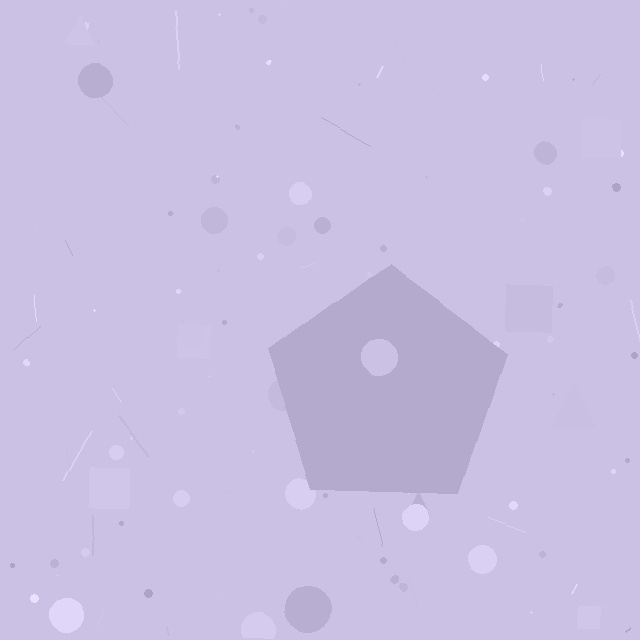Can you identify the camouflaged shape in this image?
The camouflaged shape is a pentagon.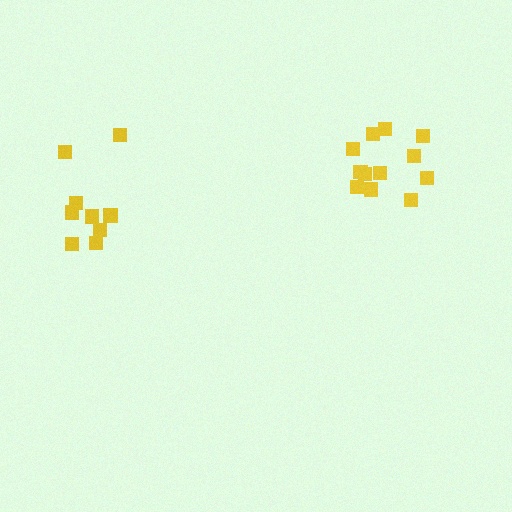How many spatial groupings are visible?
There are 2 spatial groupings.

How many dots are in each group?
Group 1: 9 dots, Group 2: 12 dots (21 total).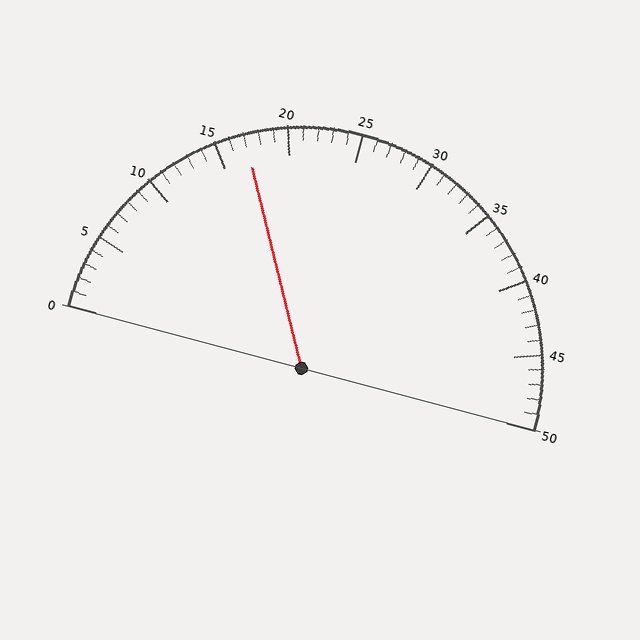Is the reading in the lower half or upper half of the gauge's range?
The reading is in the lower half of the range (0 to 50).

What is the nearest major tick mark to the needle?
The nearest major tick mark is 15.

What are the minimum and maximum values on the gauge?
The gauge ranges from 0 to 50.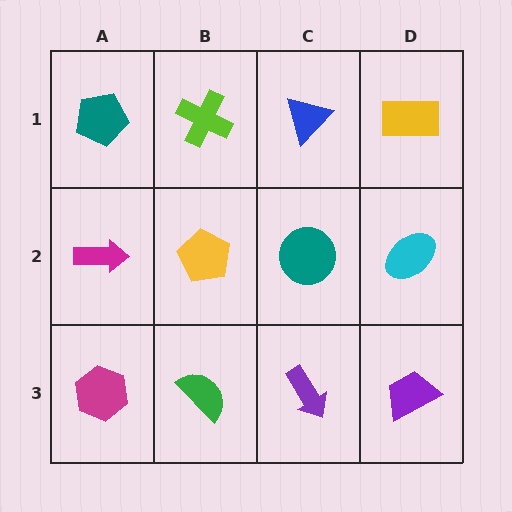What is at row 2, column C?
A teal circle.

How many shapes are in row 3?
4 shapes.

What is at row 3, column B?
A green semicircle.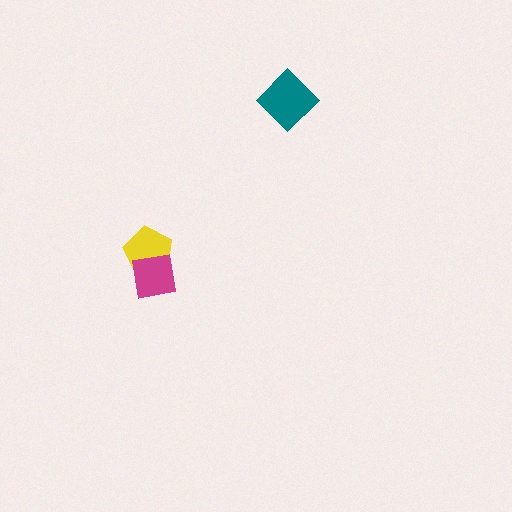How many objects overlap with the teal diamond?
0 objects overlap with the teal diamond.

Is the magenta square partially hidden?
No, no other shape covers it.